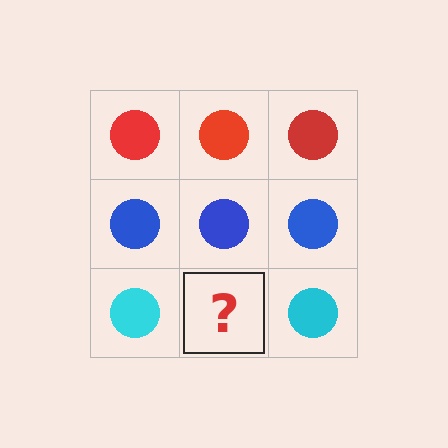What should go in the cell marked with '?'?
The missing cell should contain a cyan circle.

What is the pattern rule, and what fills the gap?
The rule is that each row has a consistent color. The gap should be filled with a cyan circle.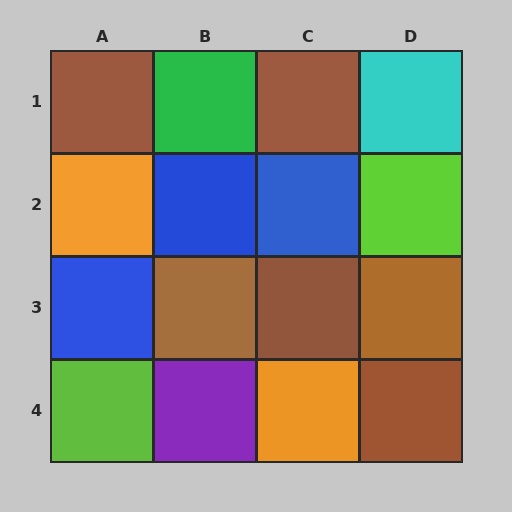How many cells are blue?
3 cells are blue.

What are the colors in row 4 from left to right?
Lime, purple, orange, brown.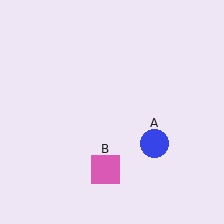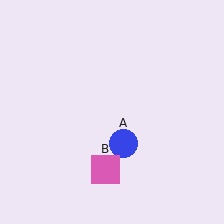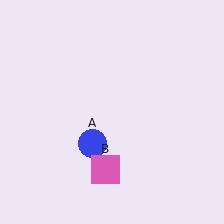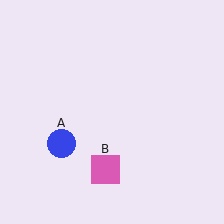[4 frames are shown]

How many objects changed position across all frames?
1 object changed position: blue circle (object A).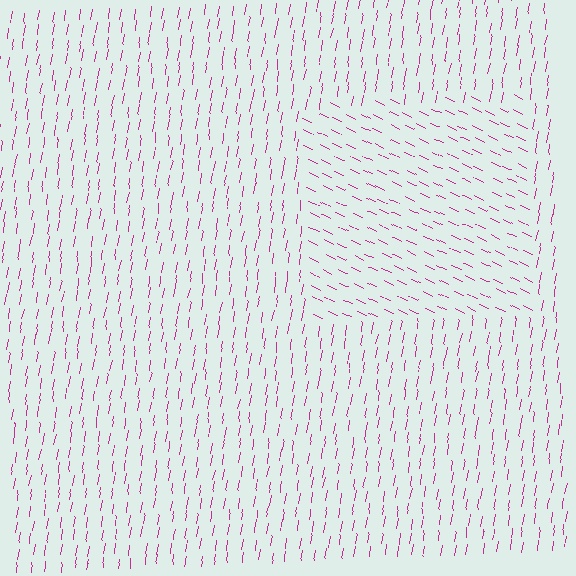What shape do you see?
I see a rectangle.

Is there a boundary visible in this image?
Yes, there is a texture boundary formed by a change in line orientation.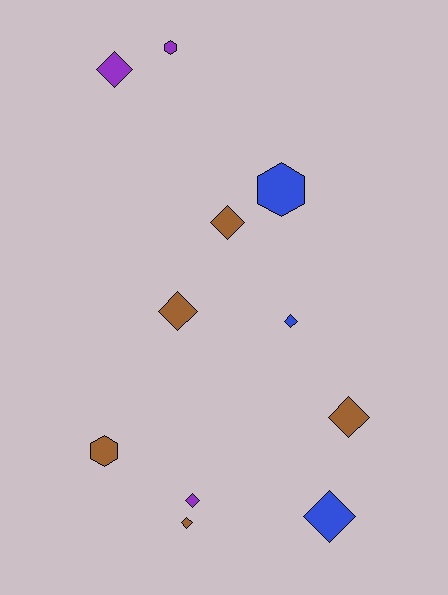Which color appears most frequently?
Brown, with 5 objects.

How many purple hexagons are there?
There is 1 purple hexagon.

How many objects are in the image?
There are 11 objects.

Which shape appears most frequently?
Diamond, with 8 objects.